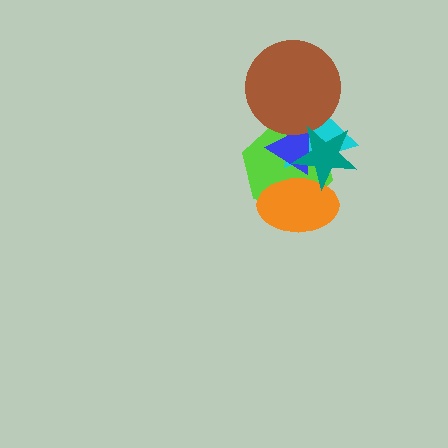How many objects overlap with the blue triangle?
5 objects overlap with the blue triangle.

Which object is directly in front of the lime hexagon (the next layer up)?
The cyan triangle is directly in front of the lime hexagon.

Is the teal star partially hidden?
No, no other shape covers it.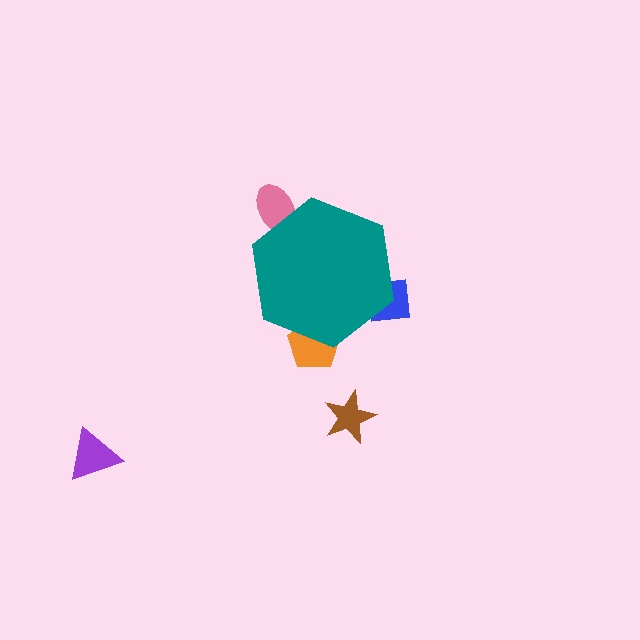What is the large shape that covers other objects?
A teal hexagon.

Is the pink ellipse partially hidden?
Yes, the pink ellipse is partially hidden behind the teal hexagon.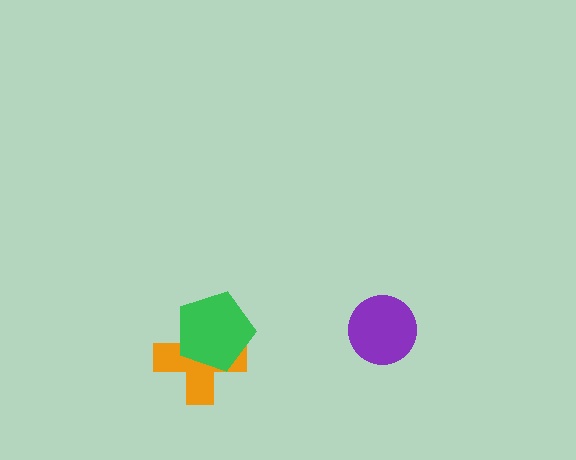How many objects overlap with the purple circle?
0 objects overlap with the purple circle.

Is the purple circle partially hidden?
No, no other shape covers it.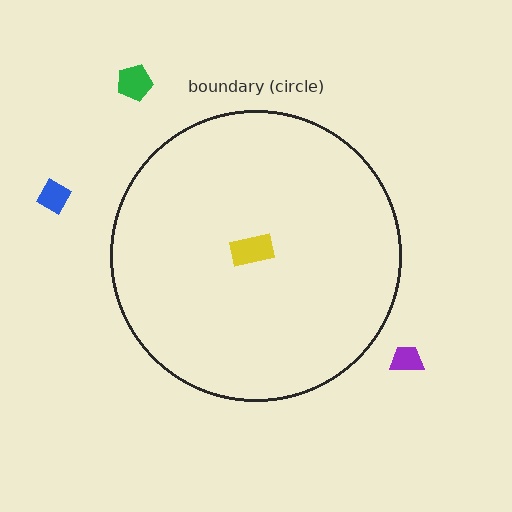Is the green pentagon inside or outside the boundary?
Outside.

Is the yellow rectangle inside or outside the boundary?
Inside.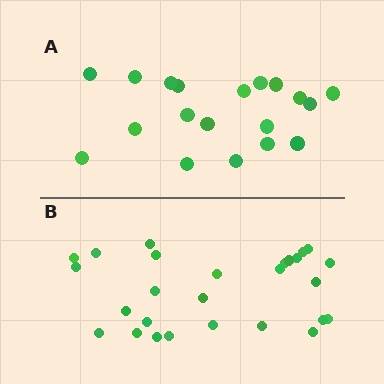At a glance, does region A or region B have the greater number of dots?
Region B (the bottom region) has more dots.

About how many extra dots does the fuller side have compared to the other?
Region B has roughly 8 or so more dots than region A.